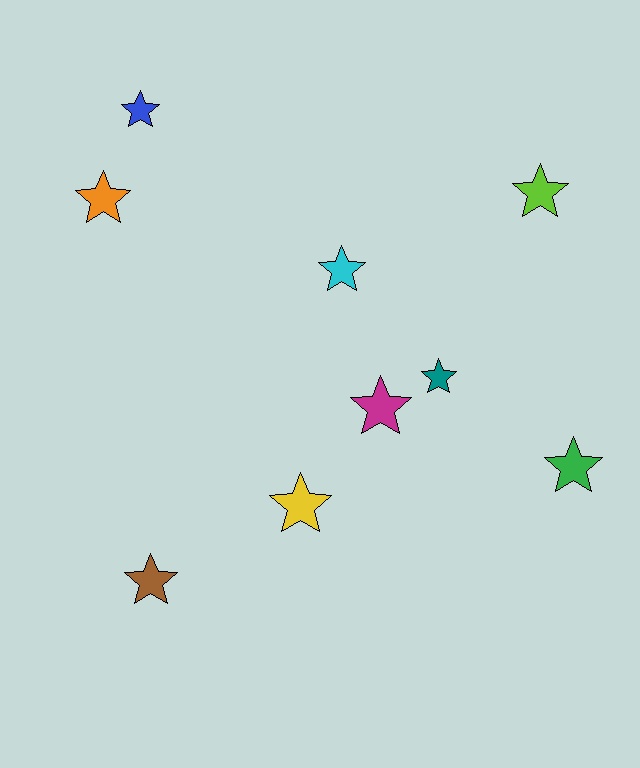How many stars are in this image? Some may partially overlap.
There are 9 stars.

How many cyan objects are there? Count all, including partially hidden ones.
There is 1 cyan object.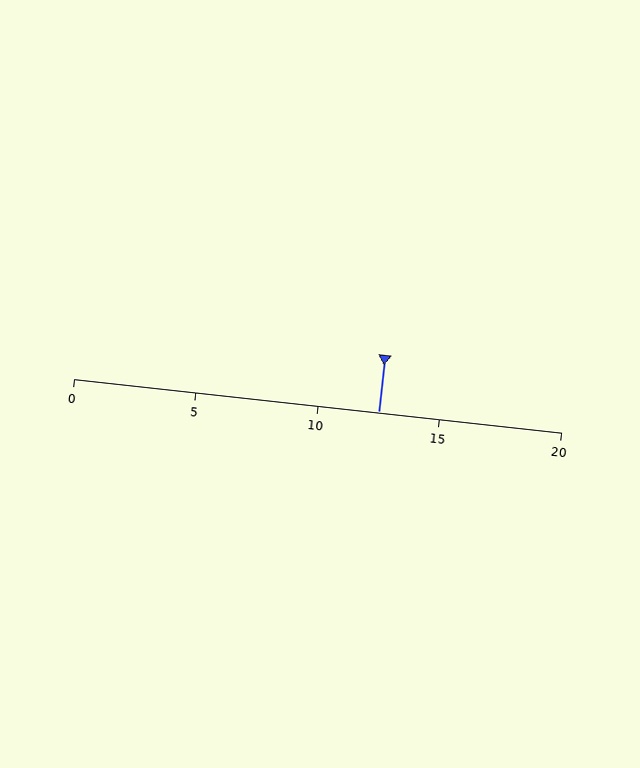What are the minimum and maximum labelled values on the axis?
The axis runs from 0 to 20.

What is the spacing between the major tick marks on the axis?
The major ticks are spaced 5 apart.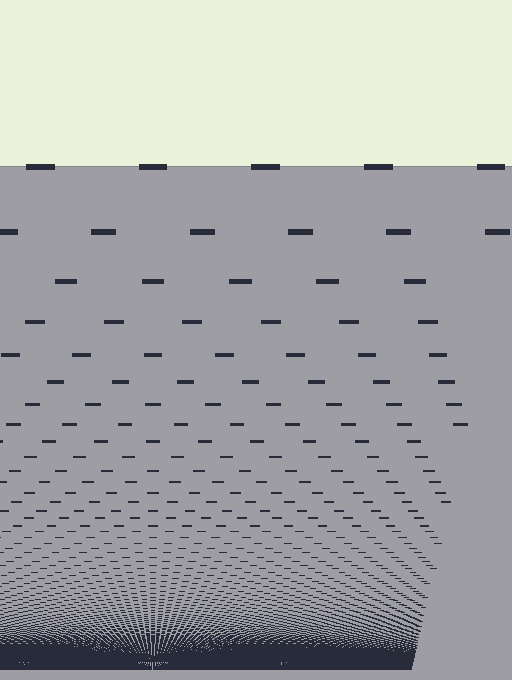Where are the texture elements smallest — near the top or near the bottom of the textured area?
Near the bottom.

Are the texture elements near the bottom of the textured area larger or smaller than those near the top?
Smaller. The gradient is inverted — elements near the bottom are smaller and denser.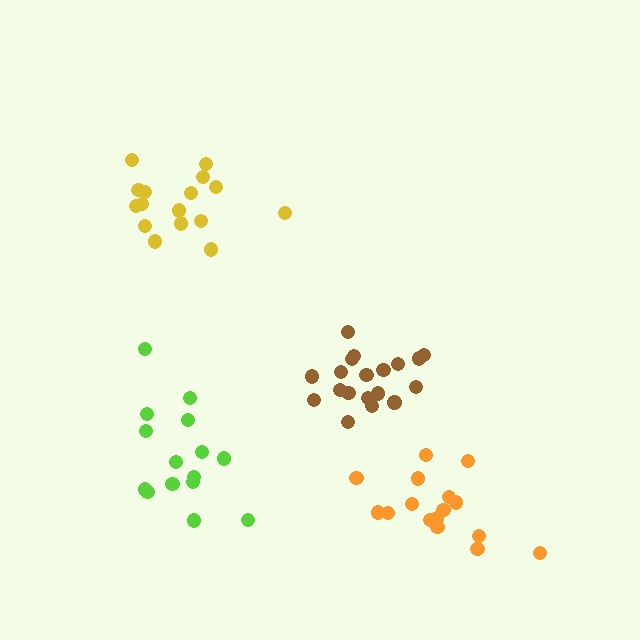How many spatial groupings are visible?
There are 4 spatial groupings.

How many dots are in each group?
Group 1: 19 dots, Group 2: 16 dots, Group 3: 15 dots, Group 4: 16 dots (66 total).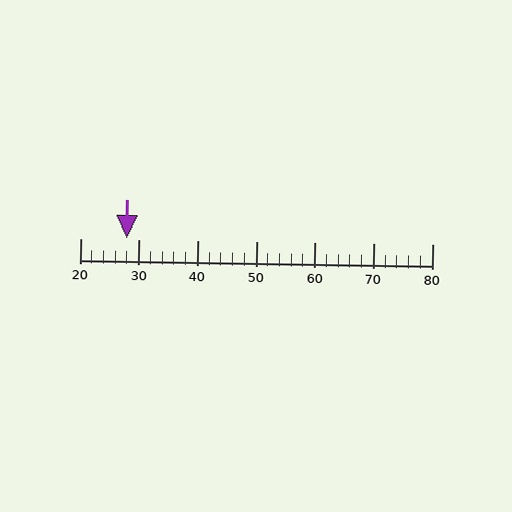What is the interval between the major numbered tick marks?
The major tick marks are spaced 10 units apart.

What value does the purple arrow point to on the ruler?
The purple arrow points to approximately 28.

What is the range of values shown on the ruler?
The ruler shows values from 20 to 80.